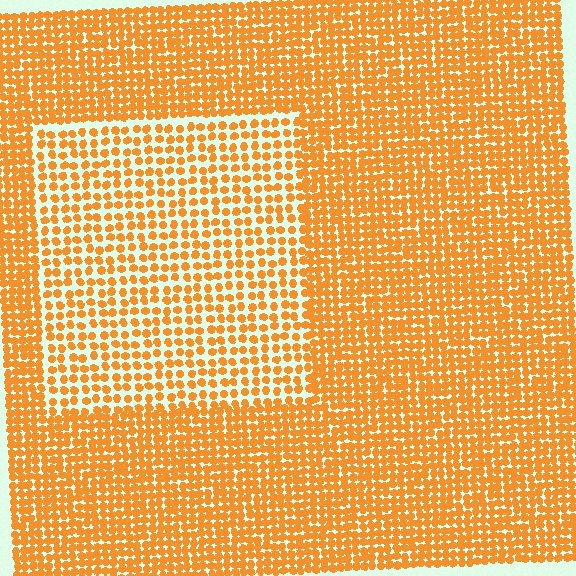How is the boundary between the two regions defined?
The boundary is defined by a change in element density (approximately 1.8x ratio). All elements are the same color, size, and shape.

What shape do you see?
I see a rectangle.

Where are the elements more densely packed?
The elements are more densely packed outside the rectangle boundary.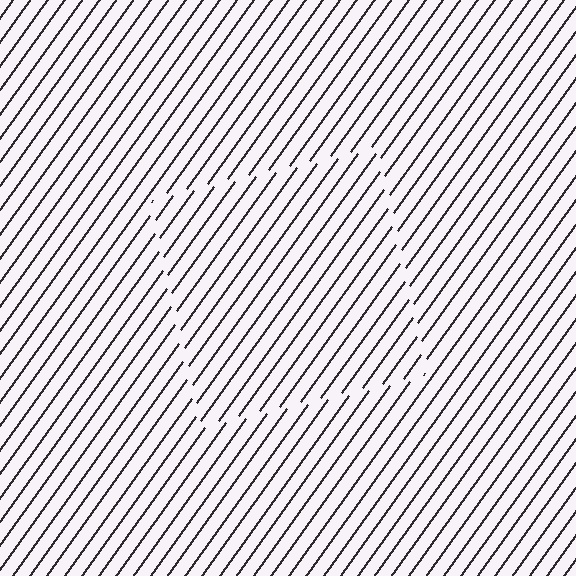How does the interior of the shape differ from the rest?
The interior of the shape contains the same grating, shifted by half a period — the contour is defined by the phase discontinuity where line-ends from the inner and outer gratings abut.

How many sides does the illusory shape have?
4 sides — the line-ends trace a square.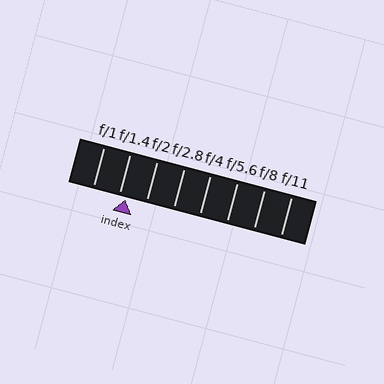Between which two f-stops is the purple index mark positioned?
The index mark is between f/1.4 and f/2.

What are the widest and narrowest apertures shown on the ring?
The widest aperture shown is f/1 and the narrowest is f/11.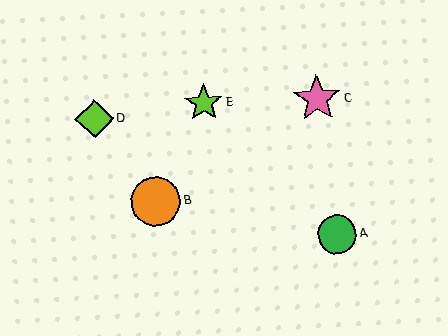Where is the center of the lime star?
The center of the lime star is at (204, 103).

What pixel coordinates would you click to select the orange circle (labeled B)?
Click at (156, 201) to select the orange circle B.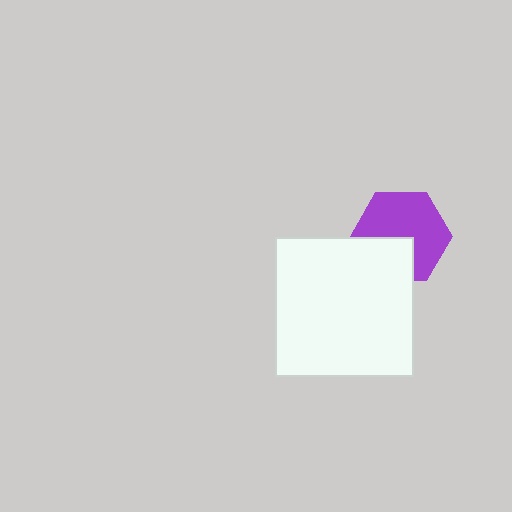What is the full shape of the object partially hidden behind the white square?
The partially hidden object is a purple hexagon.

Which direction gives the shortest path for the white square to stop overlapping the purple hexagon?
Moving down gives the shortest separation.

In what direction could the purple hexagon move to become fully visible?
The purple hexagon could move up. That would shift it out from behind the white square entirely.